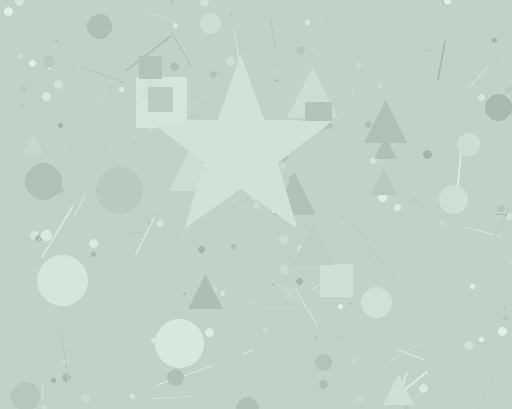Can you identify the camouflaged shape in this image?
The camouflaged shape is a star.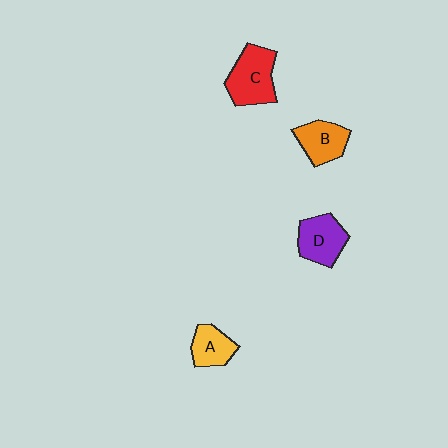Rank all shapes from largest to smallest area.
From largest to smallest: C (red), D (purple), B (orange), A (yellow).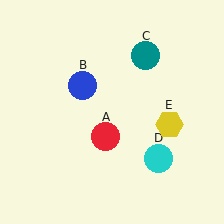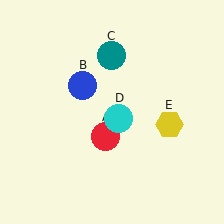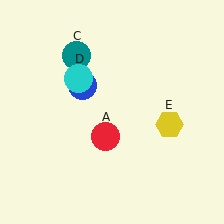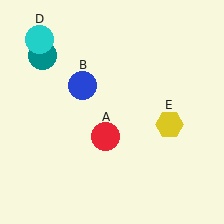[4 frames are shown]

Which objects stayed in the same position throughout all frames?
Red circle (object A) and blue circle (object B) and yellow hexagon (object E) remained stationary.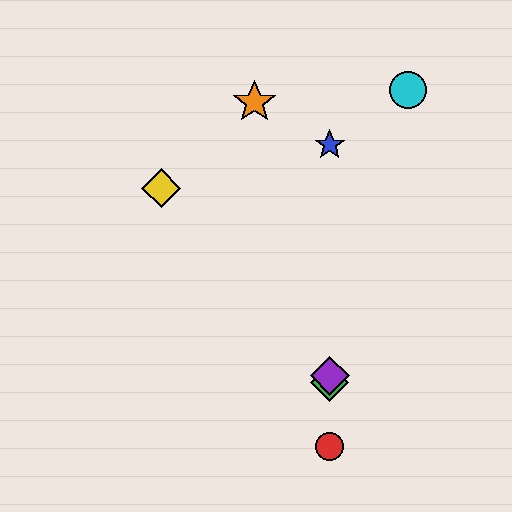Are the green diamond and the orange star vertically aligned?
No, the green diamond is at x≈330 and the orange star is at x≈254.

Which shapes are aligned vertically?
The red circle, the blue star, the green diamond, the purple diamond are aligned vertically.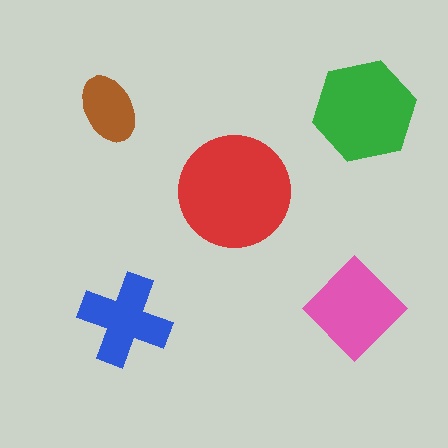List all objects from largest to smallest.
The red circle, the green hexagon, the pink diamond, the blue cross, the brown ellipse.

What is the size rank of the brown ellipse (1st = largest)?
5th.